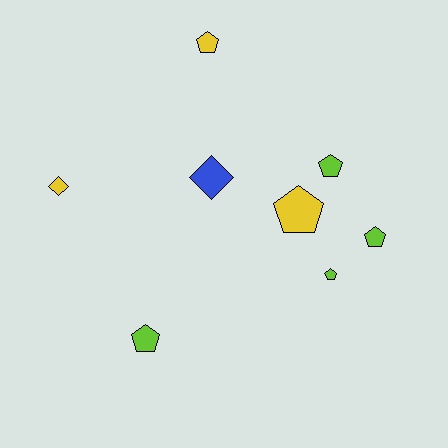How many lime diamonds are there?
There are no lime diamonds.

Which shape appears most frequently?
Pentagon, with 6 objects.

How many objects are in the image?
There are 8 objects.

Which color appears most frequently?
Lime, with 4 objects.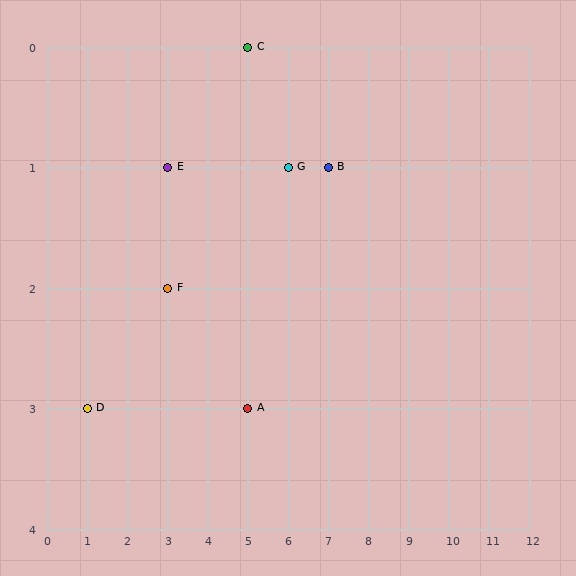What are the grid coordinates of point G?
Point G is at grid coordinates (6, 1).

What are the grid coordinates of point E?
Point E is at grid coordinates (3, 1).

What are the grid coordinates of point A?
Point A is at grid coordinates (5, 3).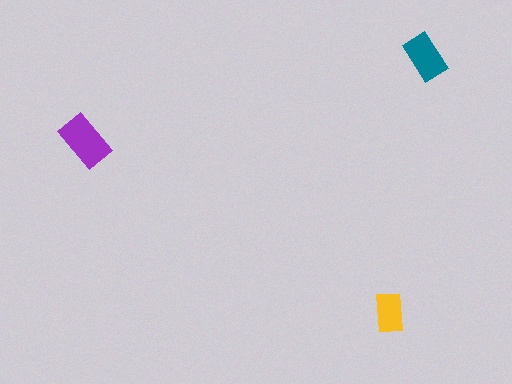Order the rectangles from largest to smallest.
the purple one, the teal one, the yellow one.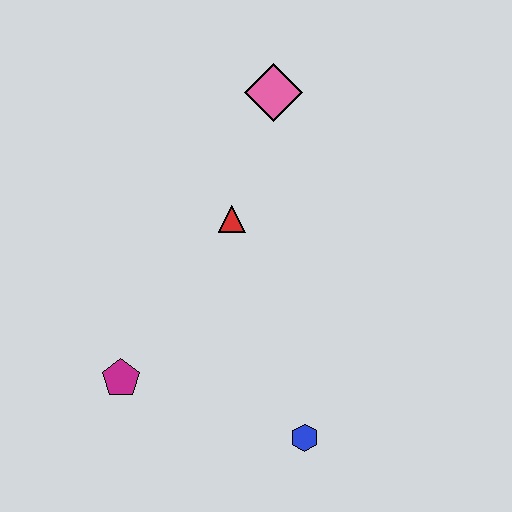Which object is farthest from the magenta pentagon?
The pink diamond is farthest from the magenta pentagon.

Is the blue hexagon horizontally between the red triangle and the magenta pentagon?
No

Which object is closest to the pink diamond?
The red triangle is closest to the pink diamond.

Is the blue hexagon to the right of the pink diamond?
Yes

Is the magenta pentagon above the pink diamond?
No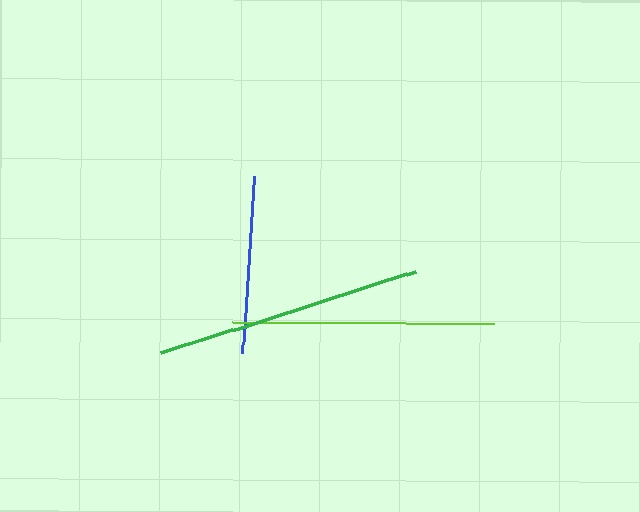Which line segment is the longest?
The green line is the longest at approximately 267 pixels.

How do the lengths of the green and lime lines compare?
The green and lime lines are approximately the same length.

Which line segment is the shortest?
The blue line is the shortest at approximately 177 pixels.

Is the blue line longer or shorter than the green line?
The green line is longer than the blue line.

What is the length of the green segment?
The green segment is approximately 267 pixels long.